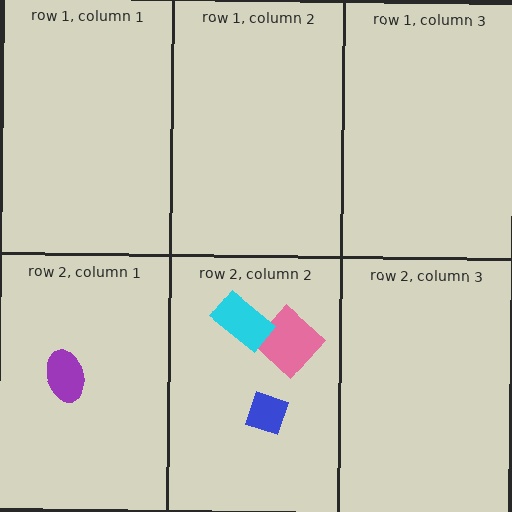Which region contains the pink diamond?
The row 2, column 2 region.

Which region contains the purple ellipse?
The row 2, column 1 region.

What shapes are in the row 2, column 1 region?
The purple ellipse.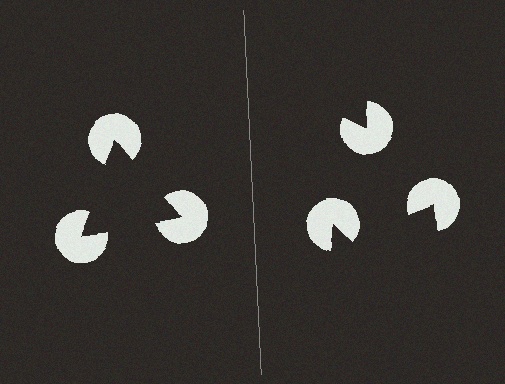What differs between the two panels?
The pac-man discs are positioned identically on both sides; only the wedge orientations differ. On the left they align to a triangle; on the right they are misaligned.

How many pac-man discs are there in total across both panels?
6 — 3 on each side.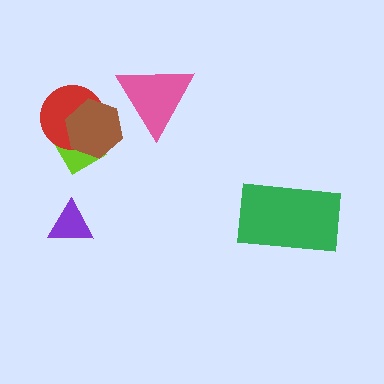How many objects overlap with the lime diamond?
2 objects overlap with the lime diamond.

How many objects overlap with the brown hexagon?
2 objects overlap with the brown hexagon.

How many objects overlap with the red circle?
2 objects overlap with the red circle.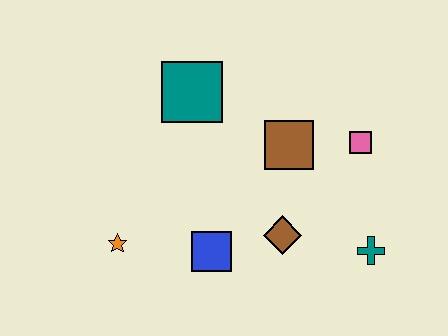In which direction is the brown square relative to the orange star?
The brown square is to the right of the orange star.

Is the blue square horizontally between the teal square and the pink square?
Yes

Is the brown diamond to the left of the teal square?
No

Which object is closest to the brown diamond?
The blue square is closest to the brown diamond.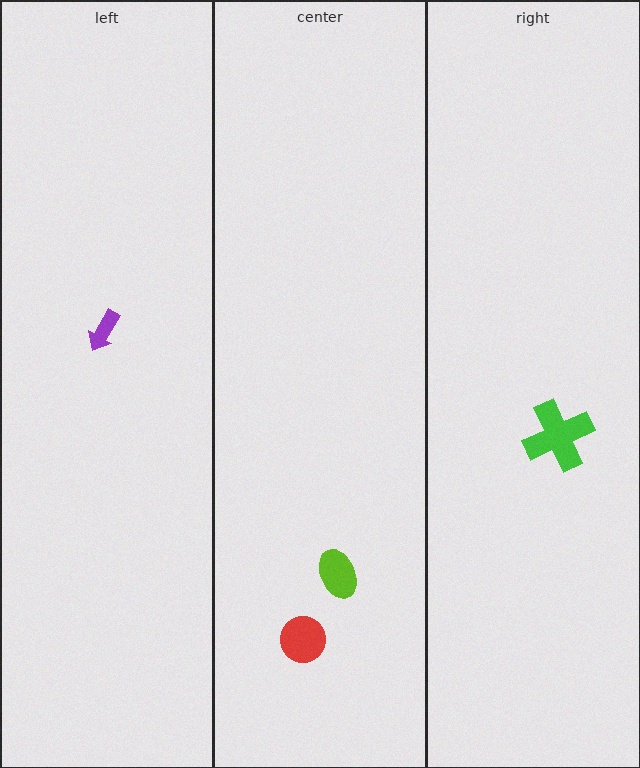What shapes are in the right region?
The green cross.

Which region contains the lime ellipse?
The center region.